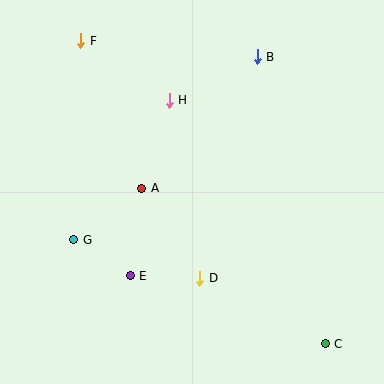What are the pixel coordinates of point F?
Point F is at (81, 41).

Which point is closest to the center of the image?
Point A at (142, 188) is closest to the center.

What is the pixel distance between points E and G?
The distance between E and G is 67 pixels.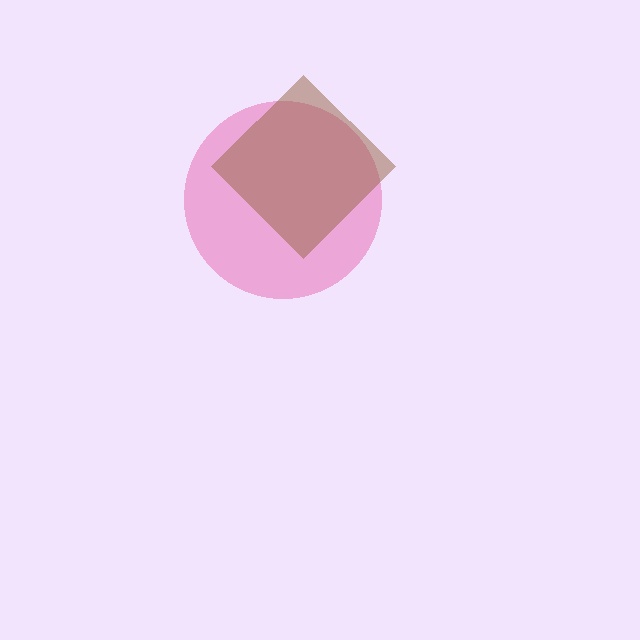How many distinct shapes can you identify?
There are 2 distinct shapes: a pink circle, a brown diamond.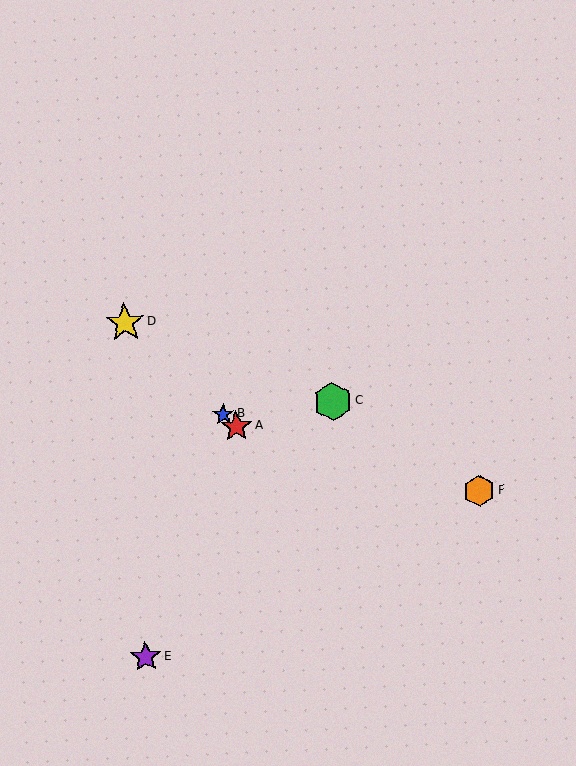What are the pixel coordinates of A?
Object A is at (236, 426).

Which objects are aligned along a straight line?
Objects A, B, D are aligned along a straight line.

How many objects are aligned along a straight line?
3 objects (A, B, D) are aligned along a straight line.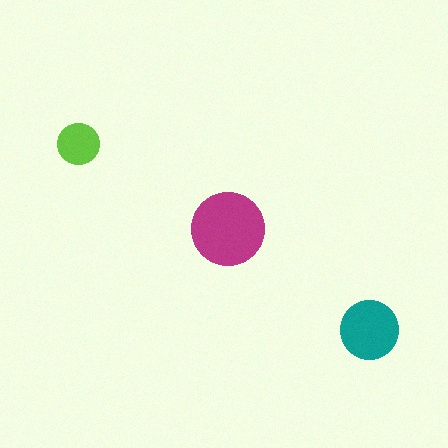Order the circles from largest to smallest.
the magenta one, the teal one, the lime one.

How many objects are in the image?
There are 3 objects in the image.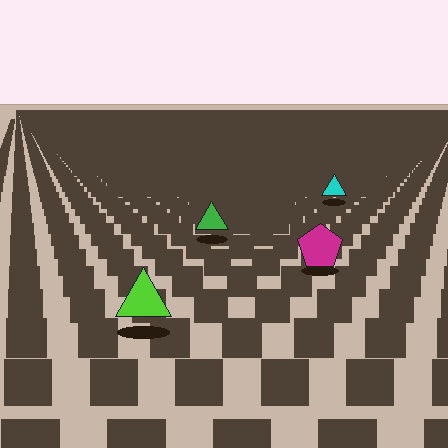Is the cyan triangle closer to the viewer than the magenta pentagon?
No. The magenta pentagon is closer — you can tell from the texture gradient: the ground texture is coarser near it.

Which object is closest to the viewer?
The lime triangle is closest. The texture marks near it are larger and more spread out.